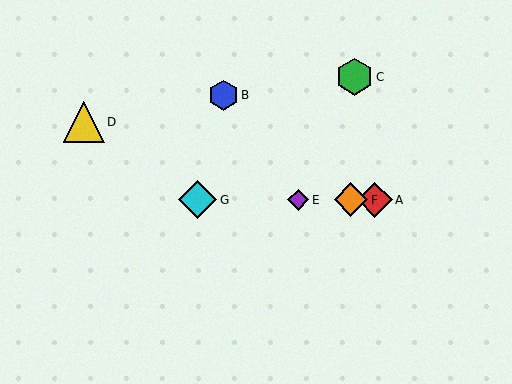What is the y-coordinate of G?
Object G is at y≈200.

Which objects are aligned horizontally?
Objects A, E, F, G are aligned horizontally.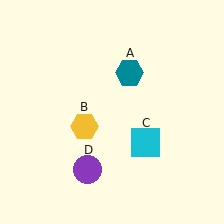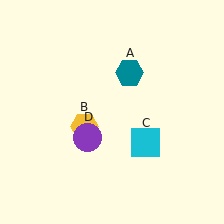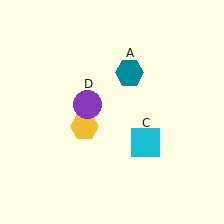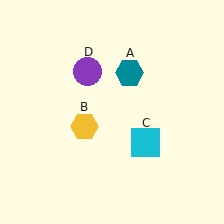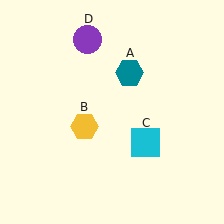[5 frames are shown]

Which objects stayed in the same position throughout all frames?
Teal hexagon (object A) and yellow hexagon (object B) and cyan square (object C) remained stationary.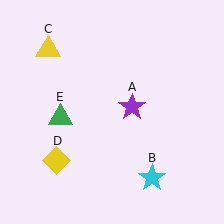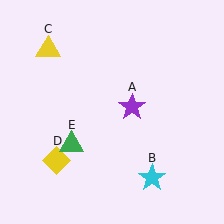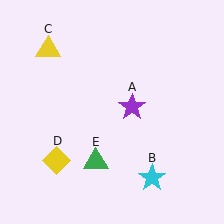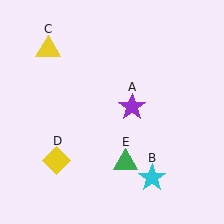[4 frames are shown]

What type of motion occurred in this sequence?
The green triangle (object E) rotated counterclockwise around the center of the scene.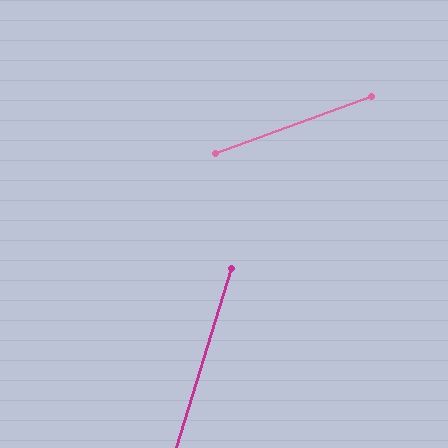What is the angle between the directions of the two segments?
Approximately 53 degrees.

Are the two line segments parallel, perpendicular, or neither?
Neither parallel nor perpendicular — they differ by about 53°.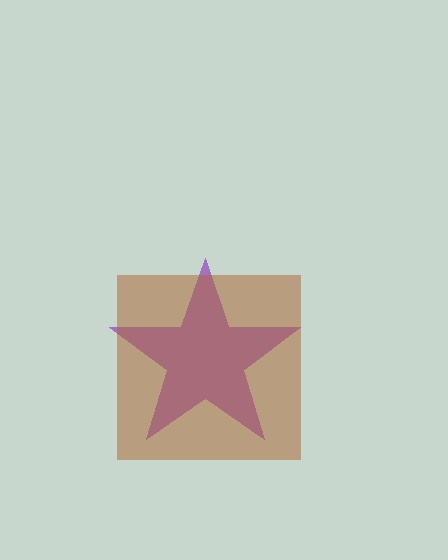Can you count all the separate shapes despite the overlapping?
Yes, there are 2 separate shapes.